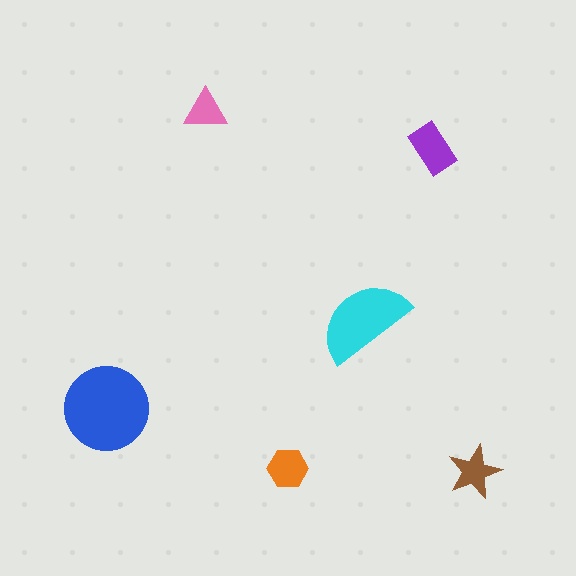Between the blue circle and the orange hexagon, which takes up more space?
The blue circle.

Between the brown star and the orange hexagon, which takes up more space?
The orange hexagon.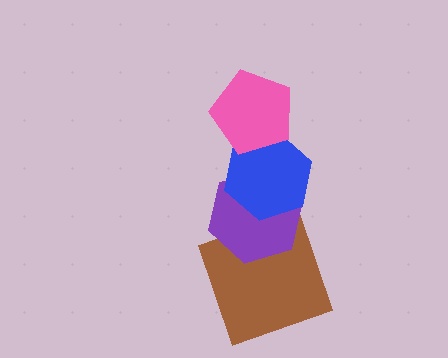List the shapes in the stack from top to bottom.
From top to bottom: the pink pentagon, the blue hexagon, the purple hexagon, the brown square.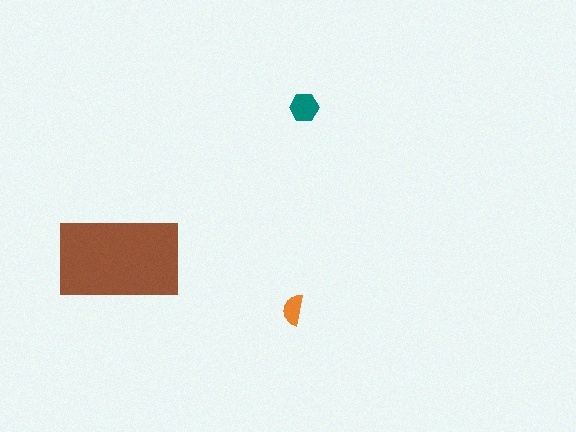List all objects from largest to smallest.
The brown rectangle, the teal hexagon, the orange semicircle.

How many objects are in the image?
There are 3 objects in the image.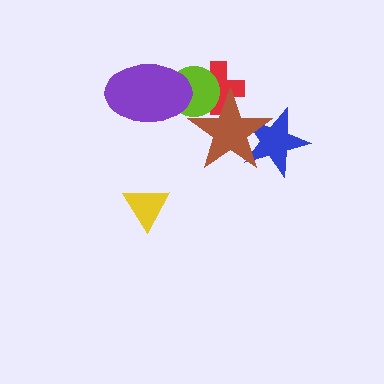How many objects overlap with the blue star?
1 object overlaps with the blue star.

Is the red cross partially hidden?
Yes, it is partially covered by another shape.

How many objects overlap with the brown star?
3 objects overlap with the brown star.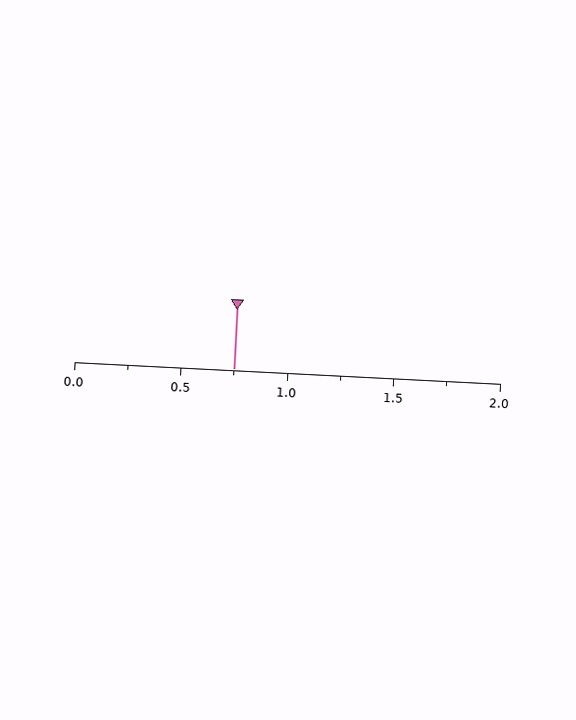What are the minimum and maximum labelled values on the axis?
The axis runs from 0.0 to 2.0.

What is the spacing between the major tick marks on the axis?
The major ticks are spaced 0.5 apart.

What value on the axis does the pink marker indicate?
The marker indicates approximately 0.75.